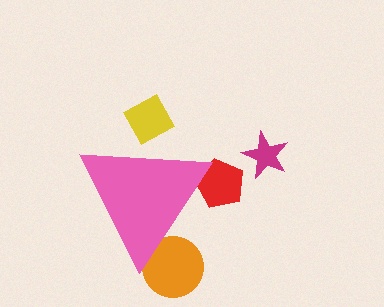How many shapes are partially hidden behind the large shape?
3 shapes are partially hidden.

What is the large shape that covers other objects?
A pink triangle.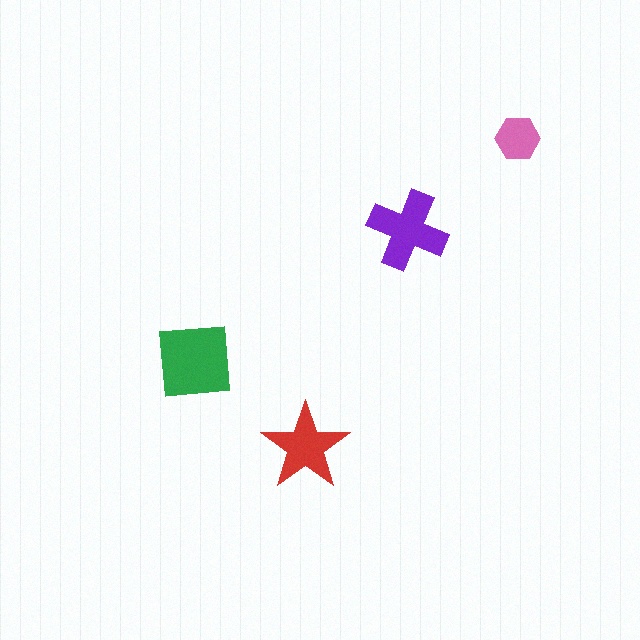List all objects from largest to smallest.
The green square, the purple cross, the red star, the pink hexagon.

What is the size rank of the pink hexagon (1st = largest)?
4th.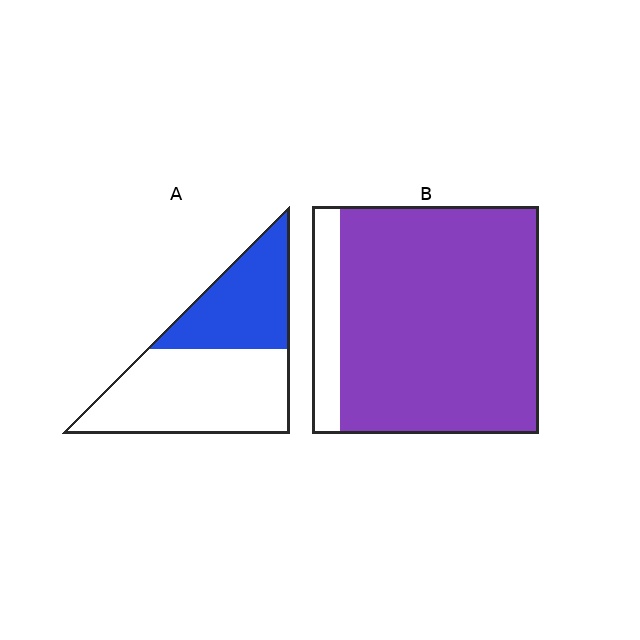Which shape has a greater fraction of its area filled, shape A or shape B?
Shape B.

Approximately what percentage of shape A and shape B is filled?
A is approximately 40% and B is approximately 90%.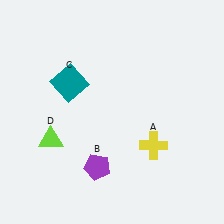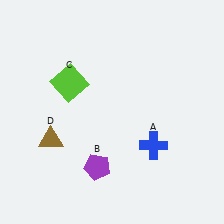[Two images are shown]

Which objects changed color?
A changed from yellow to blue. C changed from teal to lime. D changed from lime to brown.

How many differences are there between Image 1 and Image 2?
There are 3 differences between the two images.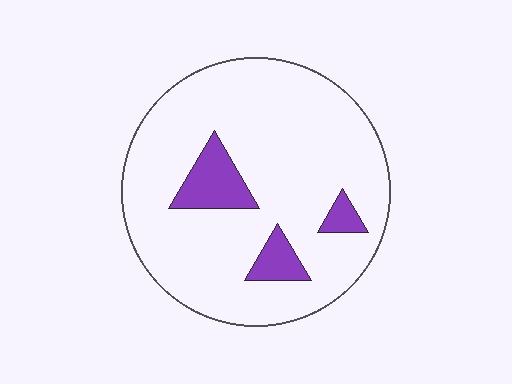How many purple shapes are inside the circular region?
3.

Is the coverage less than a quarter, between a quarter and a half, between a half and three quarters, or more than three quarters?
Less than a quarter.